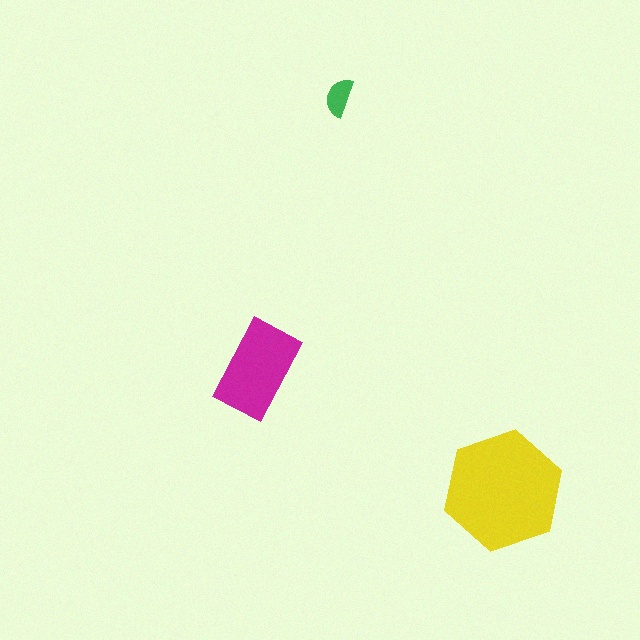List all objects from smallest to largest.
The green semicircle, the magenta rectangle, the yellow hexagon.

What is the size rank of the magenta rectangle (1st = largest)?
2nd.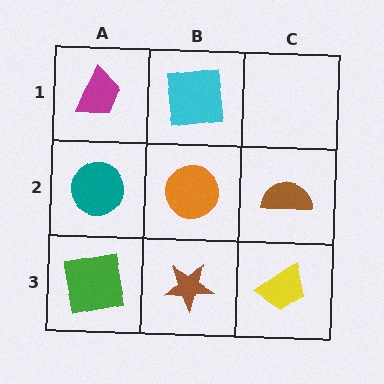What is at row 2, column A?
A teal circle.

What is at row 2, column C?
A brown semicircle.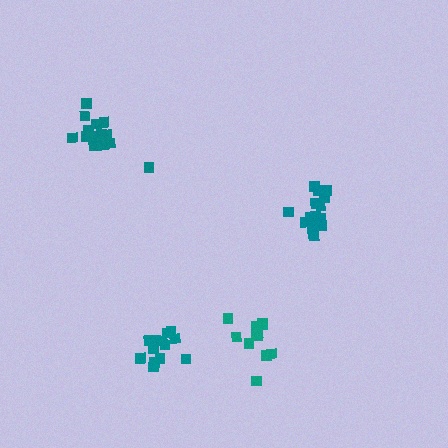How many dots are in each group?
Group 1: 16 dots, Group 2: 15 dots, Group 3: 11 dots, Group 4: 13 dots (55 total).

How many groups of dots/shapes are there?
There are 4 groups.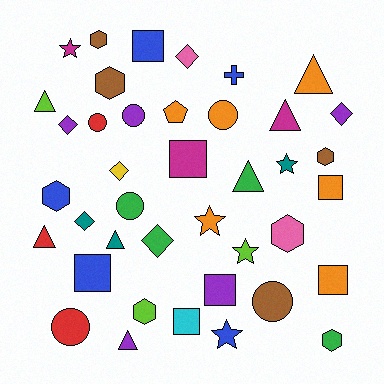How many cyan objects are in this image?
There is 1 cyan object.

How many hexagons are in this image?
There are 7 hexagons.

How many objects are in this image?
There are 40 objects.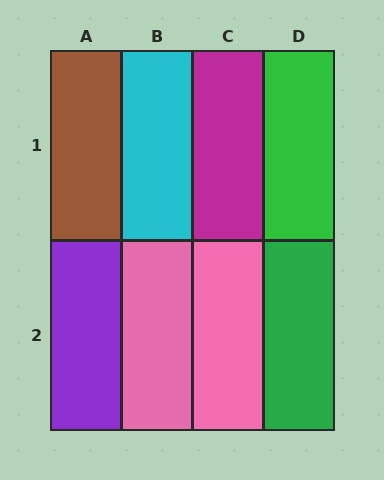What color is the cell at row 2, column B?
Pink.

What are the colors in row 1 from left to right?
Brown, cyan, magenta, green.